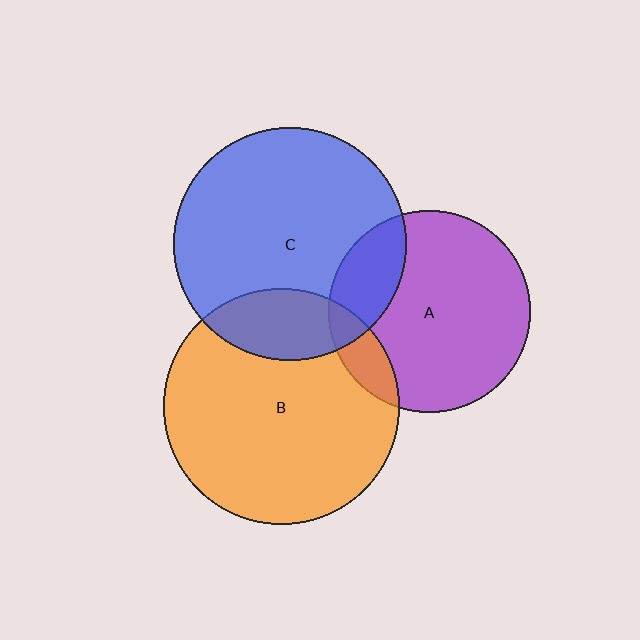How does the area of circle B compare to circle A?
Approximately 1.4 times.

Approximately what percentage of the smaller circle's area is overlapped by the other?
Approximately 20%.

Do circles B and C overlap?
Yes.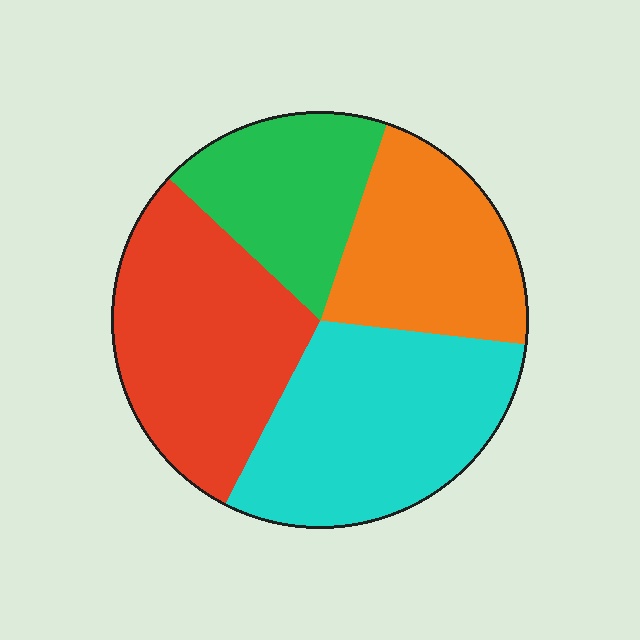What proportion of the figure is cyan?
Cyan takes up between a quarter and a half of the figure.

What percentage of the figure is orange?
Orange covers 22% of the figure.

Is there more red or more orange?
Red.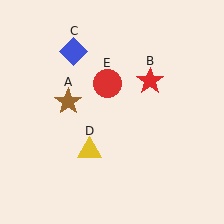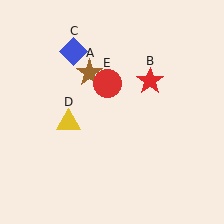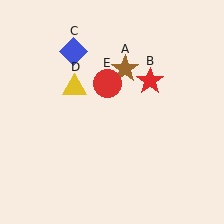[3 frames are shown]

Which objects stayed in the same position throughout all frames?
Red star (object B) and blue diamond (object C) and red circle (object E) remained stationary.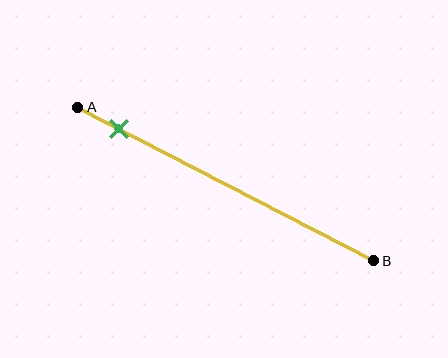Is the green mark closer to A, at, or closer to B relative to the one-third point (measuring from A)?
The green mark is closer to point A than the one-third point of segment AB.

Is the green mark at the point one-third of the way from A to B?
No, the mark is at about 15% from A, not at the 33% one-third point.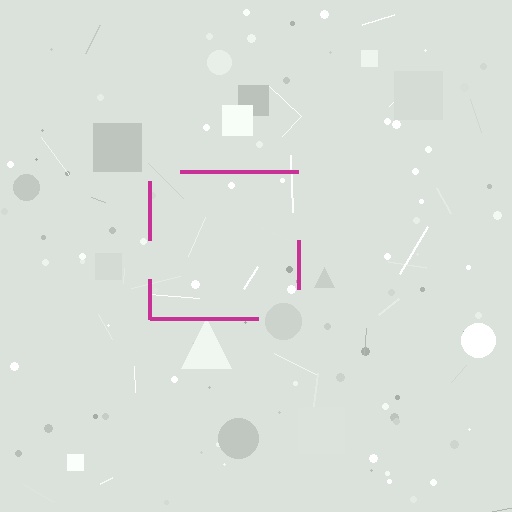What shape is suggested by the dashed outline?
The dashed outline suggests a square.